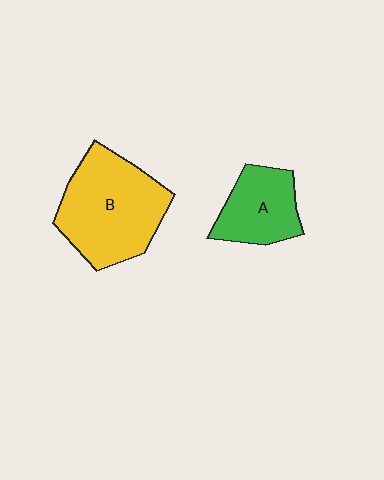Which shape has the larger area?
Shape B (yellow).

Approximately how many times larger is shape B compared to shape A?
Approximately 1.8 times.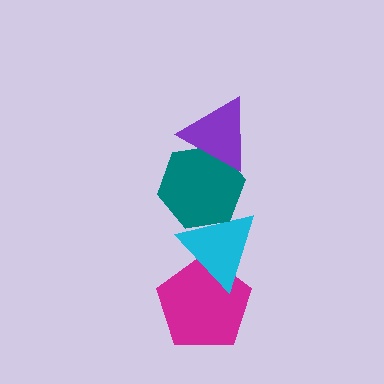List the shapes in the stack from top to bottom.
From top to bottom: the purple triangle, the teal hexagon, the cyan triangle, the magenta pentagon.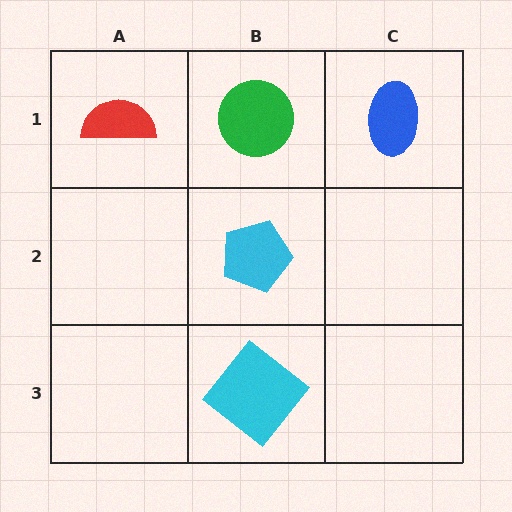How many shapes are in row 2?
1 shape.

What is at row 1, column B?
A green circle.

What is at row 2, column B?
A cyan pentagon.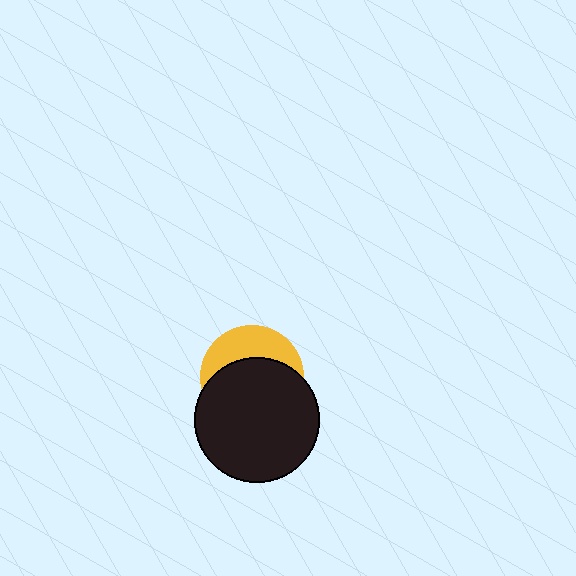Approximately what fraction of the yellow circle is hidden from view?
Roughly 64% of the yellow circle is hidden behind the black circle.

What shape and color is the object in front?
The object in front is a black circle.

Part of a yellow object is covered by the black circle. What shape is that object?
It is a circle.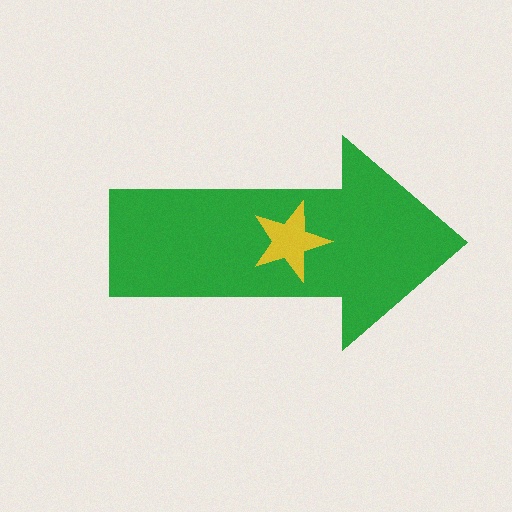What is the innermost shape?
The yellow star.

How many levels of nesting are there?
2.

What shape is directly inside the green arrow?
The yellow star.